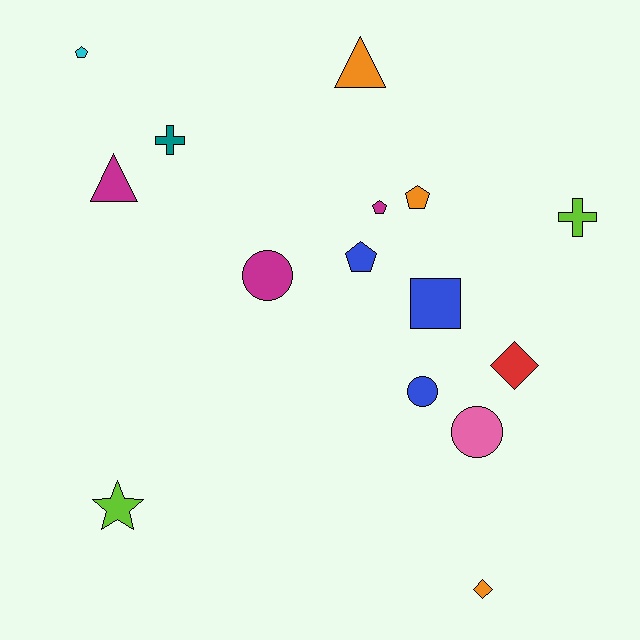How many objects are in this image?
There are 15 objects.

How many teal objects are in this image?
There is 1 teal object.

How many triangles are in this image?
There are 2 triangles.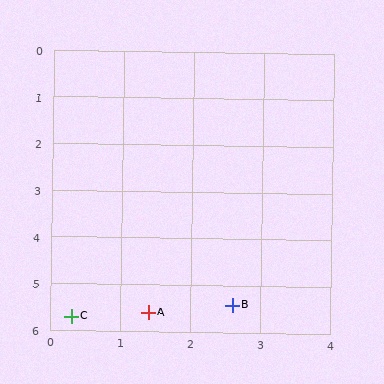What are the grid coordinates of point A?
Point A is at approximately (1.4, 5.6).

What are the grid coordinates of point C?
Point C is at approximately (0.3, 5.7).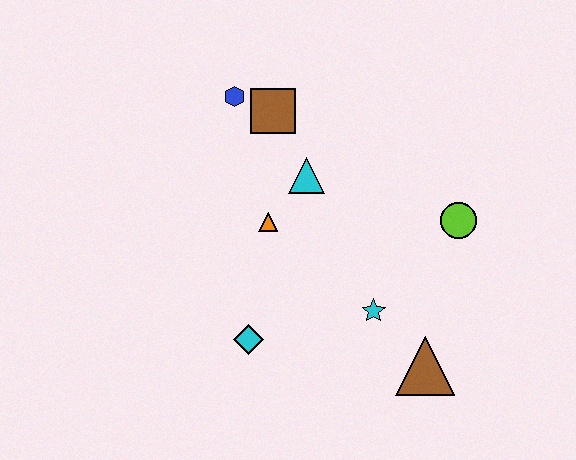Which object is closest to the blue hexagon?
The brown square is closest to the blue hexagon.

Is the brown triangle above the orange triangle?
No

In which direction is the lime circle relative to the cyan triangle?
The lime circle is to the right of the cyan triangle.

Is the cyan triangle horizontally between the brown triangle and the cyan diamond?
Yes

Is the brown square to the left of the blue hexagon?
No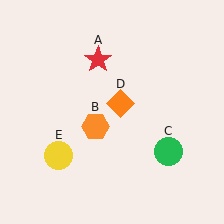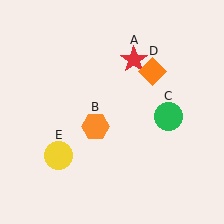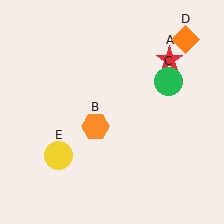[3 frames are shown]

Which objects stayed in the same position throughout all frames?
Orange hexagon (object B) and yellow circle (object E) remained stationary.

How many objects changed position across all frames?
3 objects changed position: red star (object A), green circle (object C), orange diamond (object D).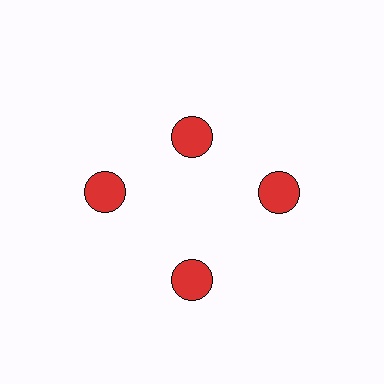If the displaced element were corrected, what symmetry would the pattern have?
It would have 4-fold rotational symmetry — the pattern would map onto itself every 90 degrees.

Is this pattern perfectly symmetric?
No. The 4 red circles are arranged in a ring, but one element near the 12 o'clock position is pulled inward toward the center, breaking the 4-fold rotational symmetry.